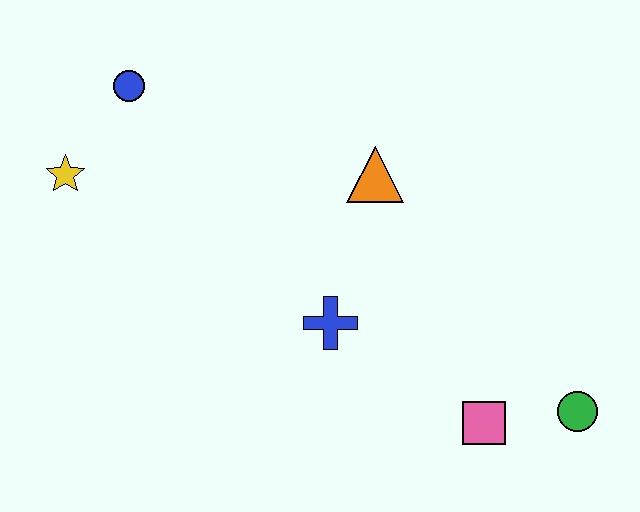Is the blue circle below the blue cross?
No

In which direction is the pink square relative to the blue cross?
The pink square is to the right of the blue cross.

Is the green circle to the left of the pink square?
No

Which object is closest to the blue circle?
The yellow star is closest to the blue circle.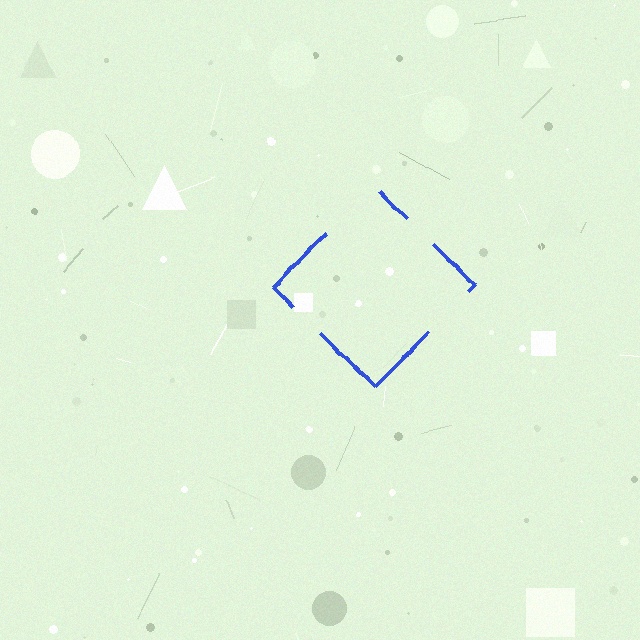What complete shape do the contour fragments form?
The contour fragments form a diamond.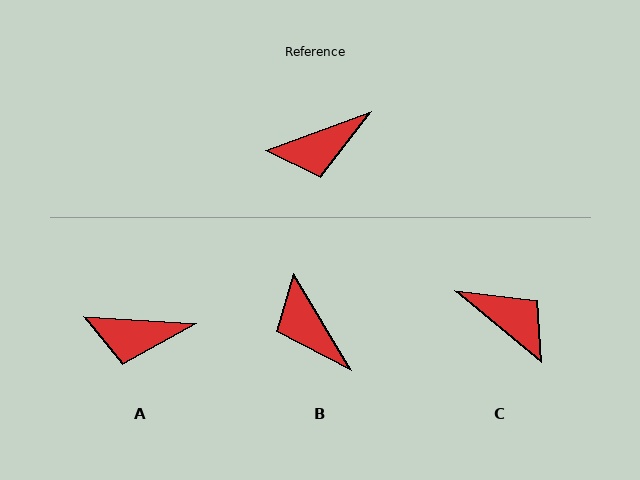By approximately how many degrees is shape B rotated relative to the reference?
Approximately 80 degrees clockwise.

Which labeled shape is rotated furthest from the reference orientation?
C, about 121 degrees away.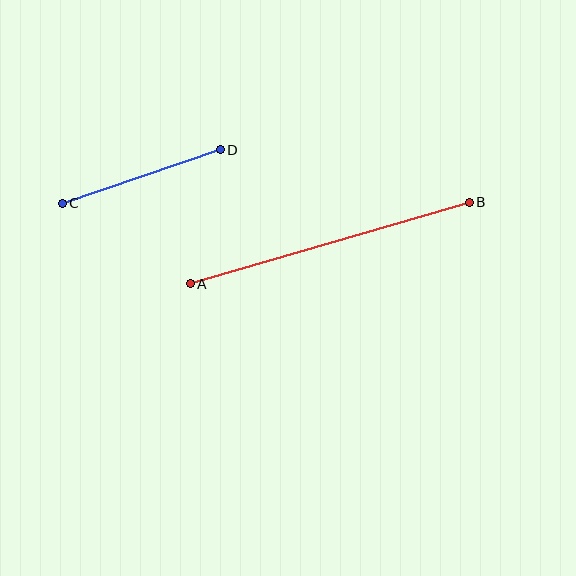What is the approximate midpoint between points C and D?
The midpoint is at approximately (141, 176) pixels.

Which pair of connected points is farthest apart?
Points A and B are farthest apart.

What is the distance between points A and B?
The distance is approximately 291 pixels.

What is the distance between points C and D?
The distance is approximately 167 pixels.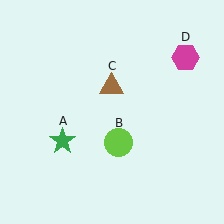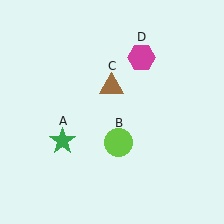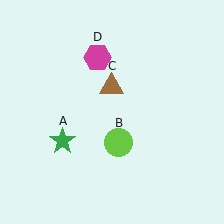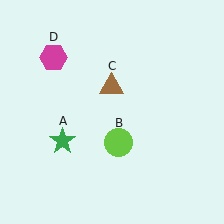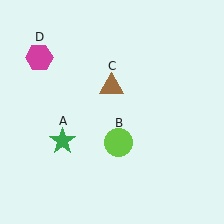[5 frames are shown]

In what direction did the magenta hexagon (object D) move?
The magenta hexagon (object D) moved left.